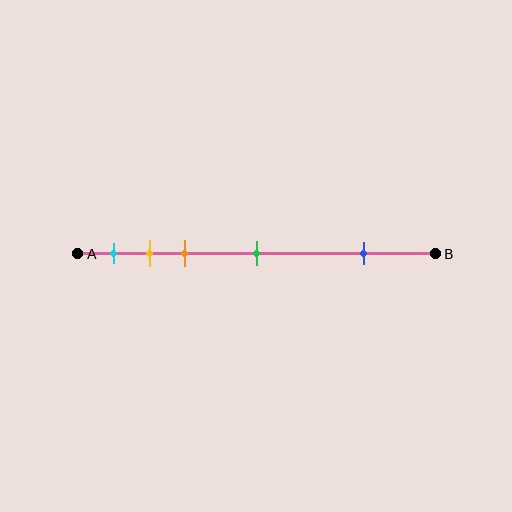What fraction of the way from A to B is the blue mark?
The blue mark is approximately 80% (0.8) of the way from A to B.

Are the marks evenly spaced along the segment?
No, the marks are not evenly spaced.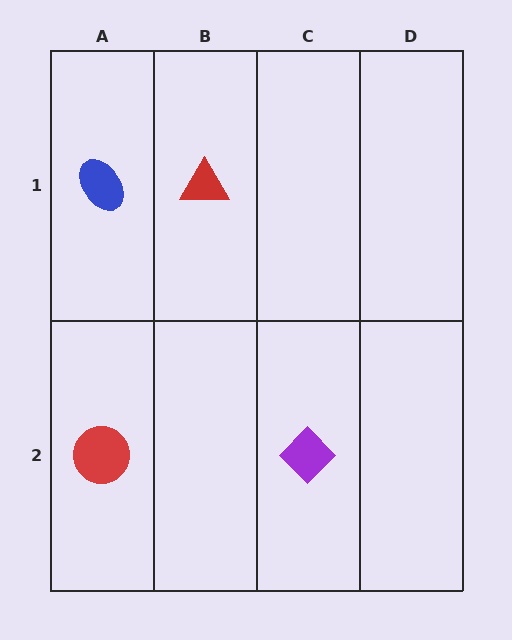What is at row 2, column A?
A red circle.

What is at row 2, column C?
A purple diamond.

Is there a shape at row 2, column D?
No, that cell is empty.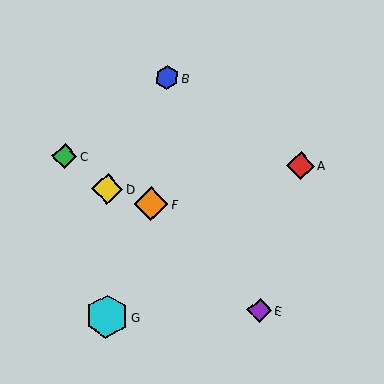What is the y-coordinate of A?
Object A is at y≈165.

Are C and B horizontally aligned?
No, C is at y≈156 and B is at y≈78.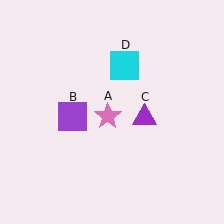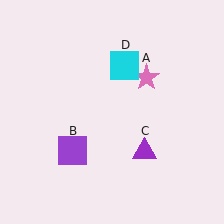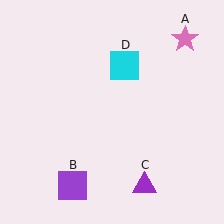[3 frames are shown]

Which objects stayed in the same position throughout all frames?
Cyan square (object D) remained stationary.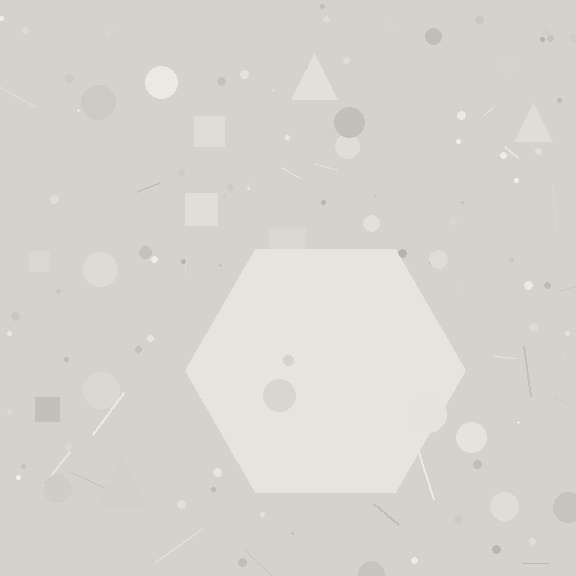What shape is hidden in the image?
A hexagon is hidden in the image.